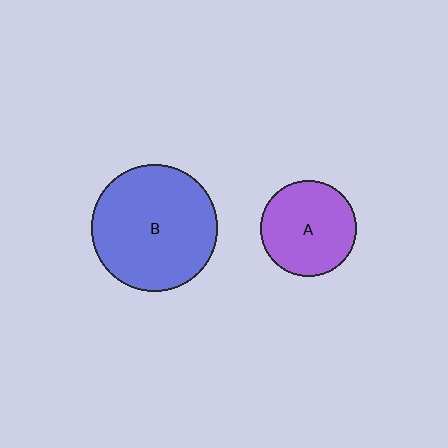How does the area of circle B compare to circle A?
Approximately 1.7 times.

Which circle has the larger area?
Circle B (blue).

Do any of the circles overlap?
No, none of the circles overlap.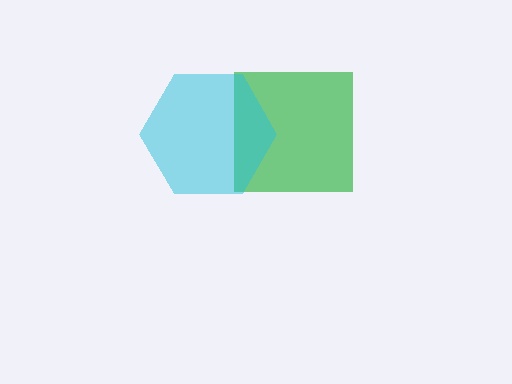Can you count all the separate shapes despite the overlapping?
Yes, there are 2 separate shapes.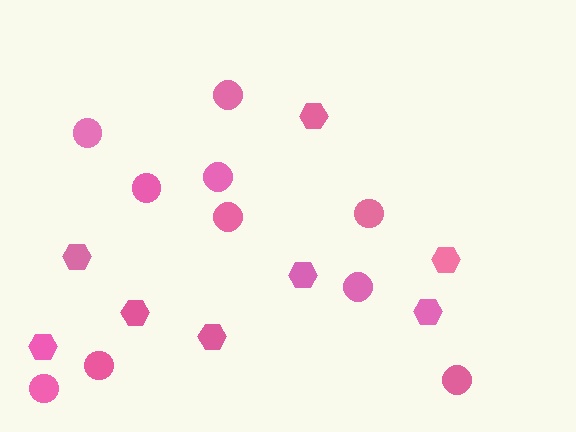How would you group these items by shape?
There are 2 groups: one group of hexagons (8) and one group of circles (10).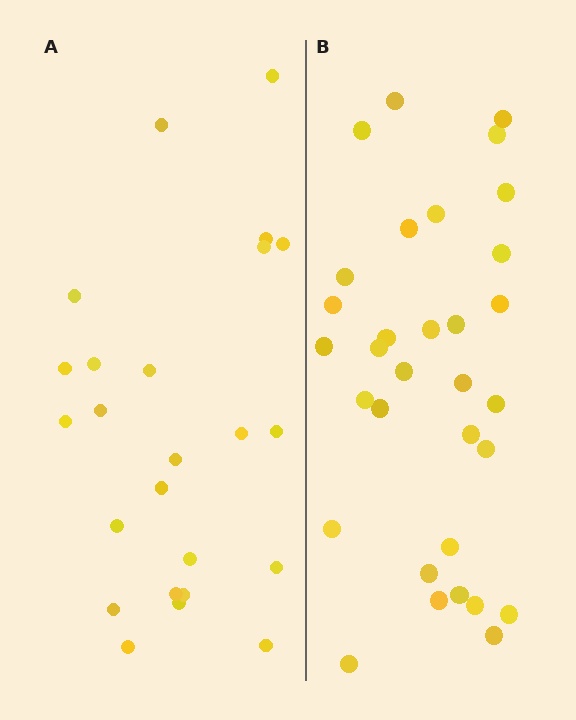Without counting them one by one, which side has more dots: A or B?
Region B (the right region) has more dots.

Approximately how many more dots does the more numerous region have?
Region B has roughly 8 or so more dots than region A.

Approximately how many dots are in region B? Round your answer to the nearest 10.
About 30 dots. (The exact count is 32, which rounds to 30.)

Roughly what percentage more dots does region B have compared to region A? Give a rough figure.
About 35% more.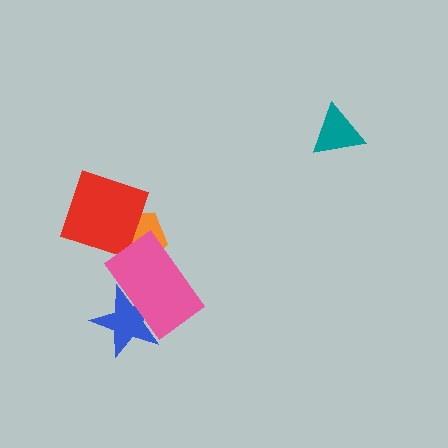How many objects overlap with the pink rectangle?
2 objects overlap with the pink rectangle.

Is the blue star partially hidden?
Yes, it is partially covered by another shape.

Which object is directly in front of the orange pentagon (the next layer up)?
The red diamond is directly in front of the orange pentagon.